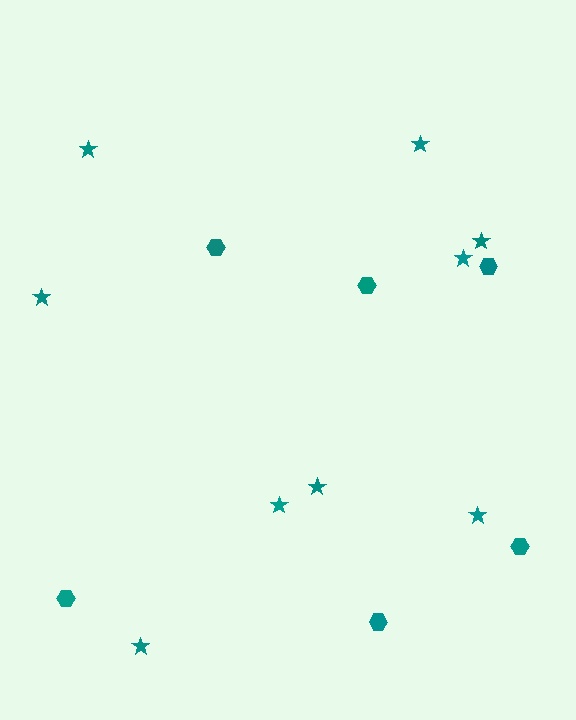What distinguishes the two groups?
There are 2 groups: one group of stars (9) and one group of hexagons (6).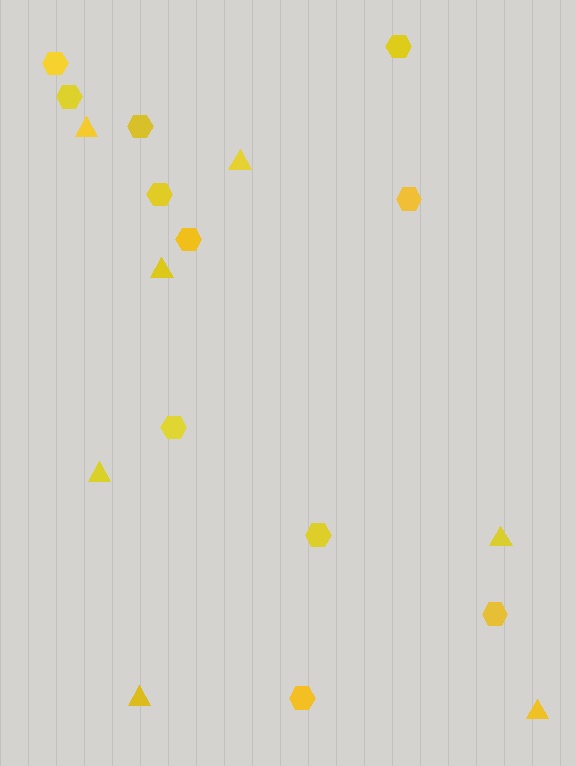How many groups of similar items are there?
There are 2 groups: one group of hexagons (11) and one group of triangles (7).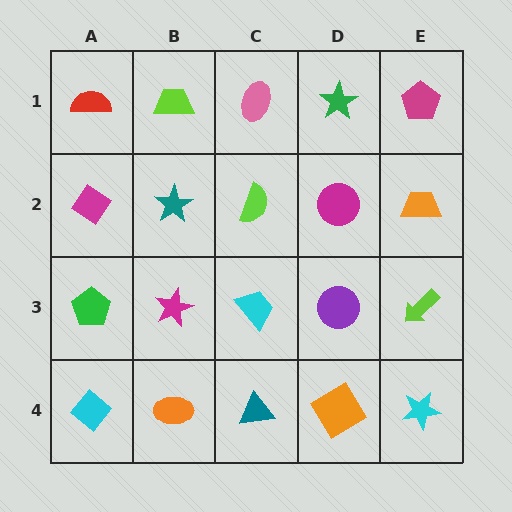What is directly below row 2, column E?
A lime arrow.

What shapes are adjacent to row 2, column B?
A lime trapezoid (row 1, column B), a magenta star (row 3, column B), a magenta diamond (row 2, column A), a lime semicircle (row 2, column C).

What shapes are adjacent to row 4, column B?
A magenta star (row 3, column B), a cyan diamond (row 4, column A), a teal triangle (row 4, column C).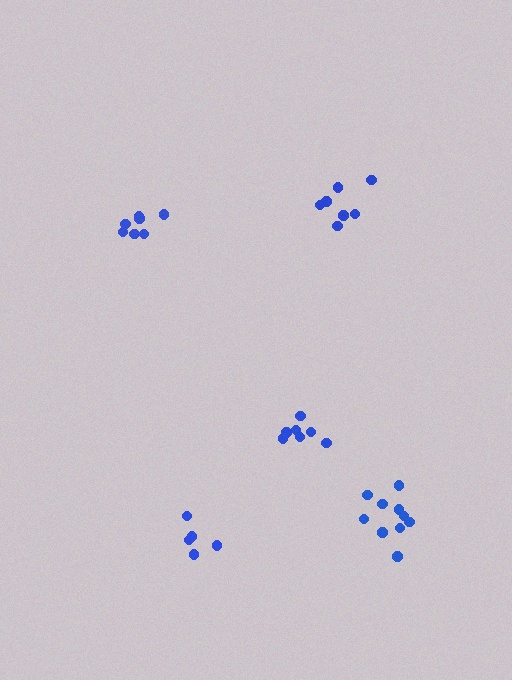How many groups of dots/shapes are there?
There are 5 groups.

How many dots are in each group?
Group 1: 7 dots, Group 2: 5 dots, Group 3: 7 dots, Group 4: 7 dots, Group 5: 10 dots (36 total).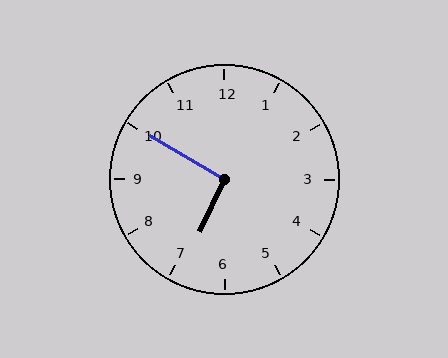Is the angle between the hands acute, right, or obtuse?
It is right.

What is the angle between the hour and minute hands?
Approximately 95 degrees.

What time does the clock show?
6:50.